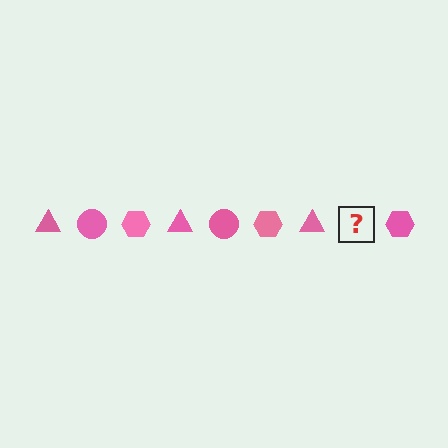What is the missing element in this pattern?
The missing element is a pink circle.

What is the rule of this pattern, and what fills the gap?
The rule is that the pattern cycles through triangle, circle, hexagon shapes in pink. The gap should be filled with a pink circle.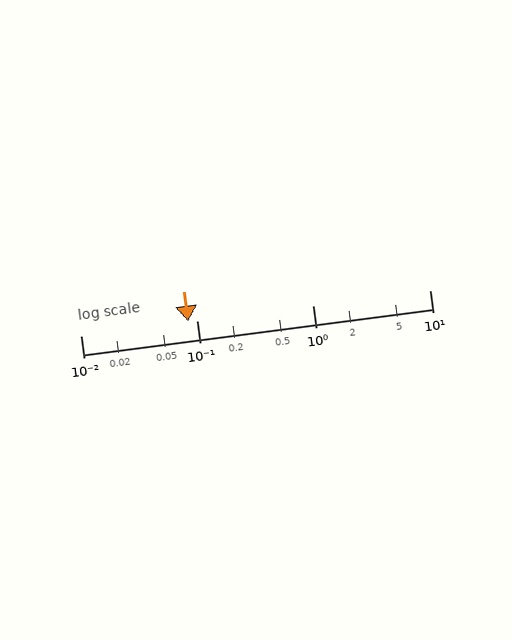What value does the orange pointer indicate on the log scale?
The pointer indicates approximately 0.084.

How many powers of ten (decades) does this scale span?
The scale spans 3 decades, from 0.01 to 10.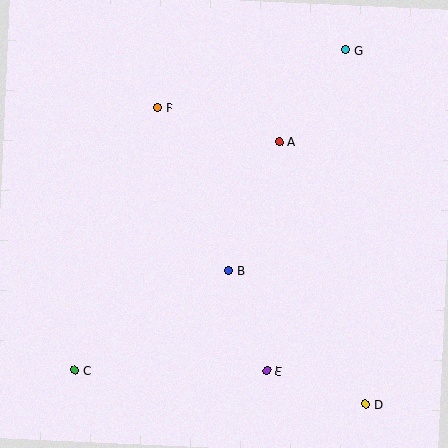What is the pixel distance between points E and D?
The distance between E and D is 105 pixels.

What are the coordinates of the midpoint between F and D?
The midpoint between F and D is at (262, 256).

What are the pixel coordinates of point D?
Point D is at (366, 404).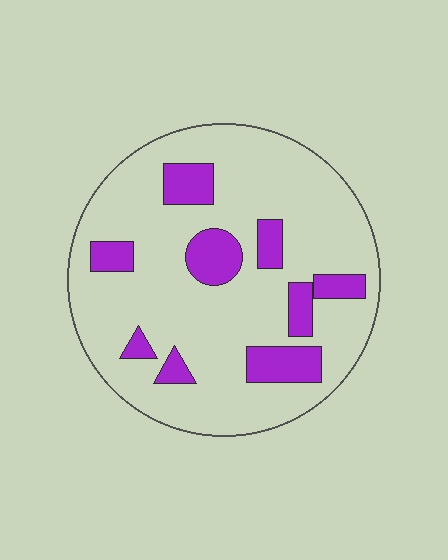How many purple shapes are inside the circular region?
9.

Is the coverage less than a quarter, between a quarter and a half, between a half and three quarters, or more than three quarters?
Less than a quarter.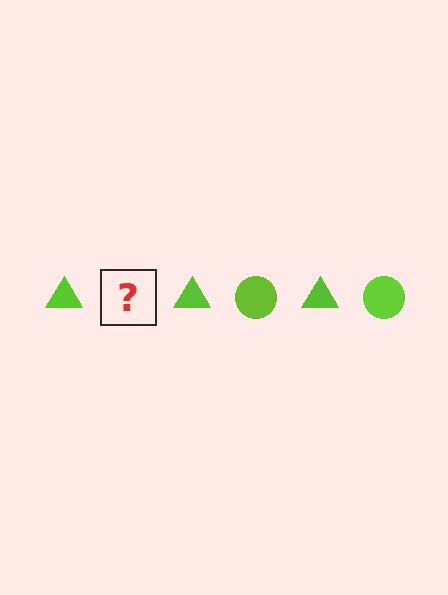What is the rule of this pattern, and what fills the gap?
The rule is that the pattern cycles through triangle, circle shapes in lime. The gap should be filled with a lime circle.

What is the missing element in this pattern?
The missing element is a lime circle.